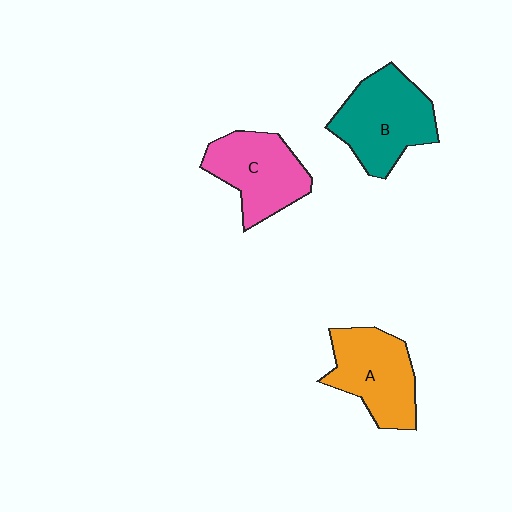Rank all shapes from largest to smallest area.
From largest to smallest: B (teal), A (orange), C (pink).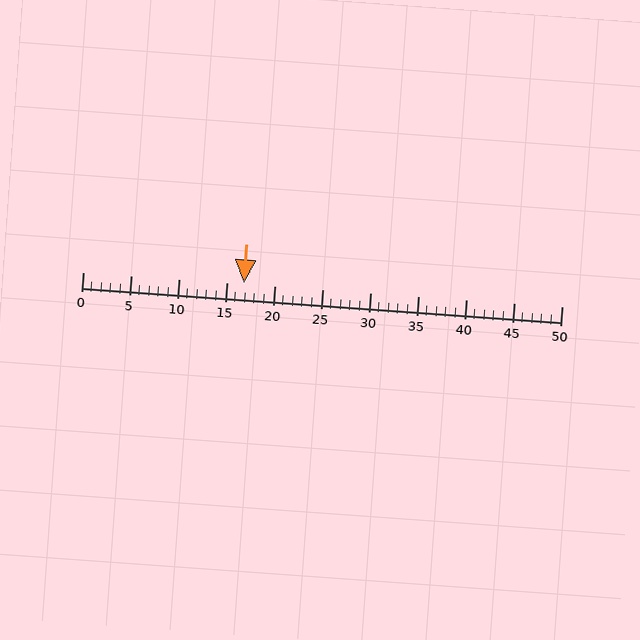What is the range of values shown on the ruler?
The ruler shows values from 0 to 50.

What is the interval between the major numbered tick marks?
The major tick marks are spaced 5 units apart.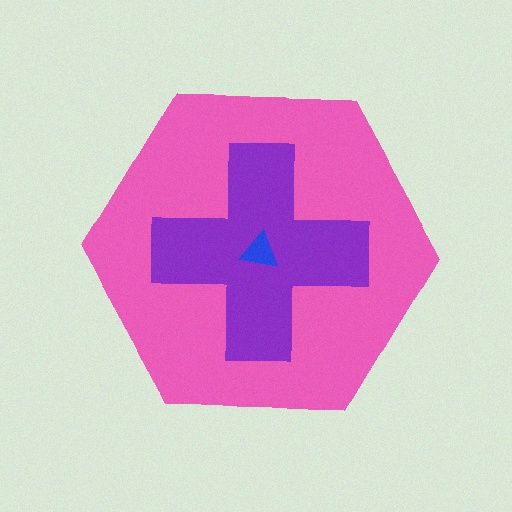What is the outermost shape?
The pink hexagon.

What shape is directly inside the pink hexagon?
The purple cross.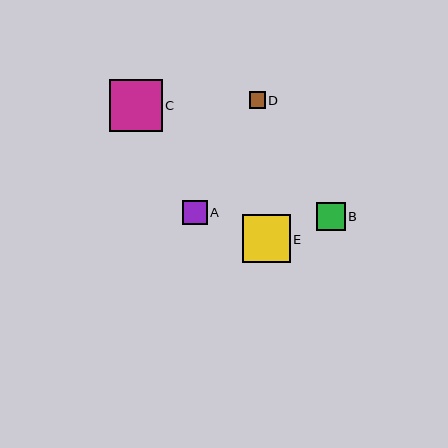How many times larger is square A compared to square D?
Square A is approximately 1.5 times the size of square D.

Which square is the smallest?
Square D is the smallest with a size of approximately 16 pixels.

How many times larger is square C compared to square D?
Square C is approximately 3.2 times the size of square D.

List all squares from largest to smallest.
From largest to smallest: C, E, B, A, D.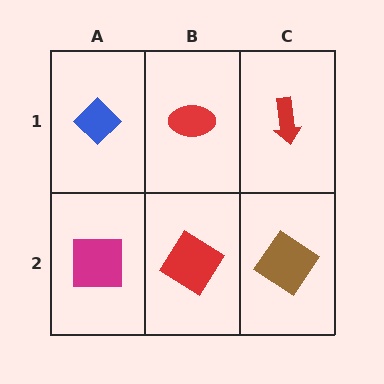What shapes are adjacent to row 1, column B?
A red diamond (row 2, column B), a blue diamond (row 1, column A), a red arrow (row 1, column C).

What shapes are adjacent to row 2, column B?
A red ellipse (row 1, column B), a magenta square (row 2, column A), a brown diamond (row 2, column C).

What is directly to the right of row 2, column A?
A red diamond.